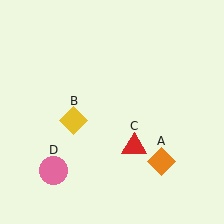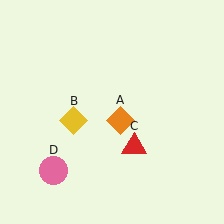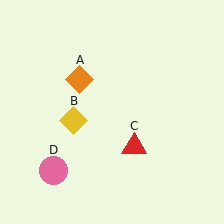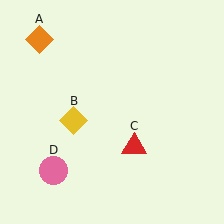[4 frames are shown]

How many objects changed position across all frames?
1 object changed position: orange diamond (object A).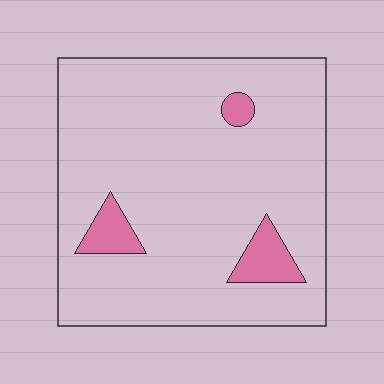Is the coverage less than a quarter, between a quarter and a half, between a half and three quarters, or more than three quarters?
Less than a quarter.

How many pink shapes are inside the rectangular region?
3.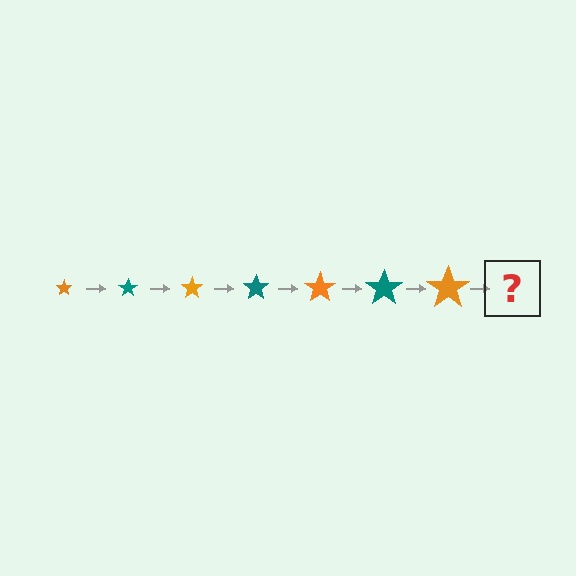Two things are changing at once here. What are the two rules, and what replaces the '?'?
The two rules are that the star grows larger each step and the color cycles through orange and teal. The '?' should be a teal star, larger than the previous one.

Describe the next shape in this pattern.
It should be a teal star, larger than the previous one.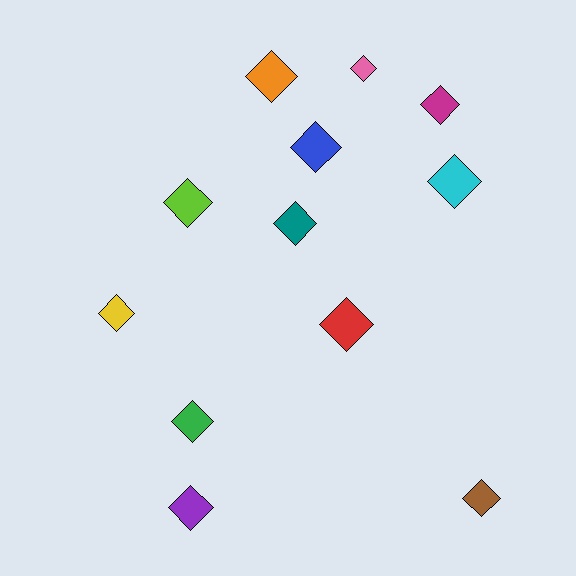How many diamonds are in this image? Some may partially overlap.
There are 12 diamonds.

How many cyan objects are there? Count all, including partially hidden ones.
There is 1 cyan object.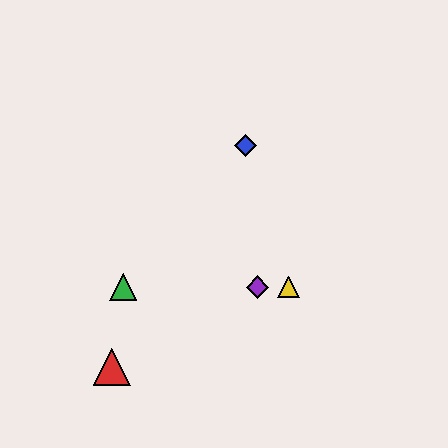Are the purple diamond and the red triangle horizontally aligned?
No, the purple diamond is at y≈287 and the red triangle is at y≈367.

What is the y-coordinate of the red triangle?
The red triangle is at y≈367.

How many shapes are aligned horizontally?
3 shapes (the green triangle, the yellow triangle, the purple diamond) are aligned horizontally.